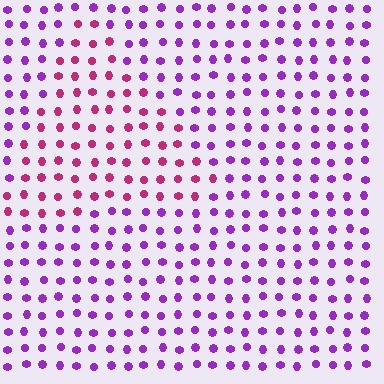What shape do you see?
I see a triangle.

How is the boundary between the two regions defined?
The boundary is defined purely by a slight shift in hue (about 45 degrees). Spacing, size, and orientation are identical on both sides.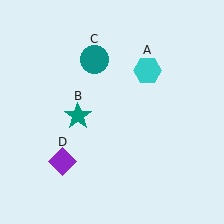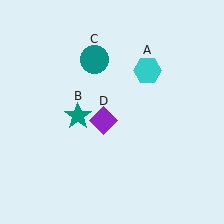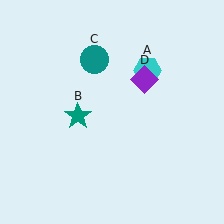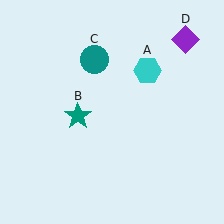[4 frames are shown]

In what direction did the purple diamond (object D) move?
The purple diamond (object D) moved up and to the right.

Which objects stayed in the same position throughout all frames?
Cyan hexagon (object A) and teal star (object B) and teal circle (object C) remained stationary.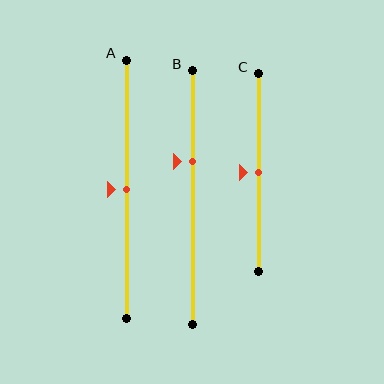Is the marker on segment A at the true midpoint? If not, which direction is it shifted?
Yes, the marker on segment A is at the true midpoint.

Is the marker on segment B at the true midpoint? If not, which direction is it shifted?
No, the marker on segment B is shifted upward by about 14% of the segment length.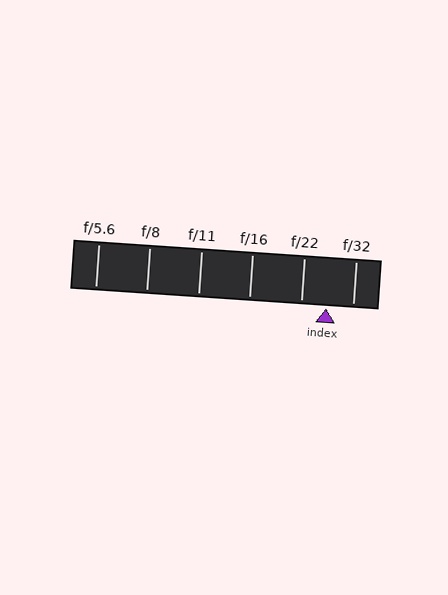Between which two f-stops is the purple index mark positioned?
The index mark is between f/22 and f/32.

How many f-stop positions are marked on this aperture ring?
There are 6 f-stop positions marked.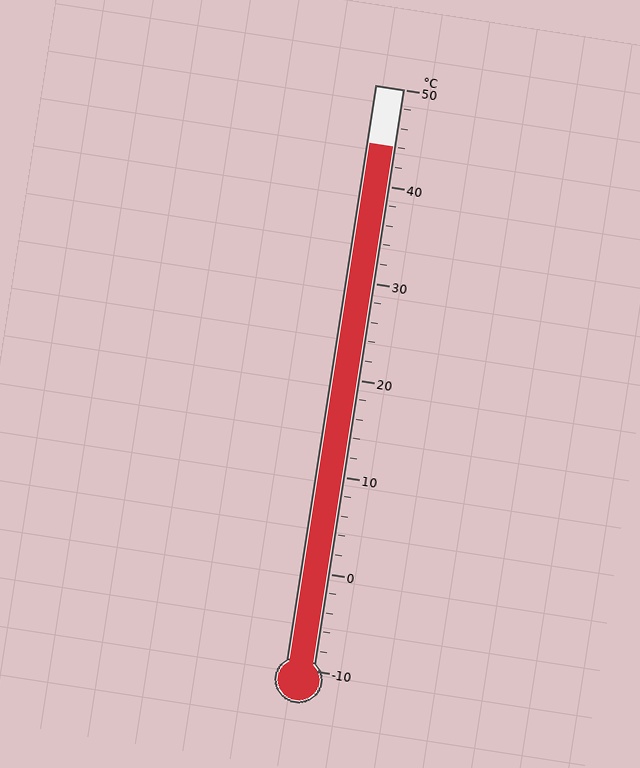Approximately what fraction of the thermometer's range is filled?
The thermometer is filled to approximately 90% of its range.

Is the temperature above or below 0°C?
The temperature is above 0°C.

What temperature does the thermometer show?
The thermometer shows approximately 44°C.